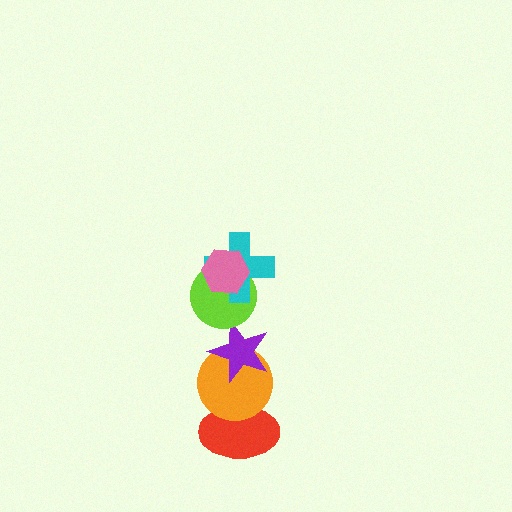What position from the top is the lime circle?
The lime circle is 3rd from the top.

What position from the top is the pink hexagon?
The pink hexagon is 1st from the top.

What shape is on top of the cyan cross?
The pink hexagon is on top of the cyan cross.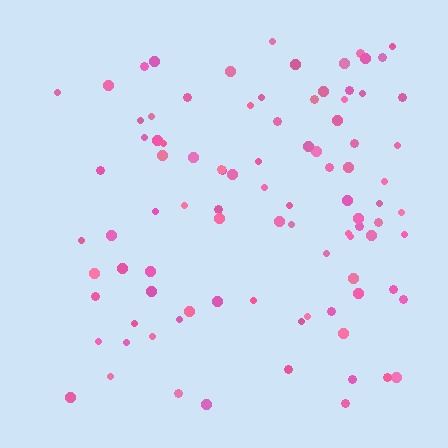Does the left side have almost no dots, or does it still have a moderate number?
Still a moderate number, just noticeably fewer than the right.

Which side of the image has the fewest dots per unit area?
The left.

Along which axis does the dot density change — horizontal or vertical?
Horizontal.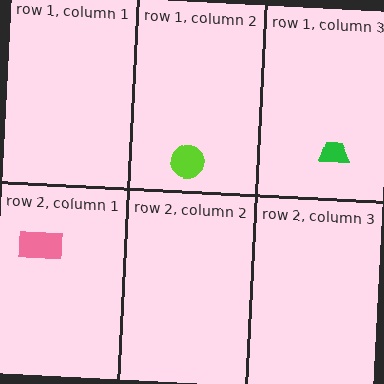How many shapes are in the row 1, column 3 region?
1.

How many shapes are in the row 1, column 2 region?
1.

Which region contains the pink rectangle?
The row 2, column 1 region.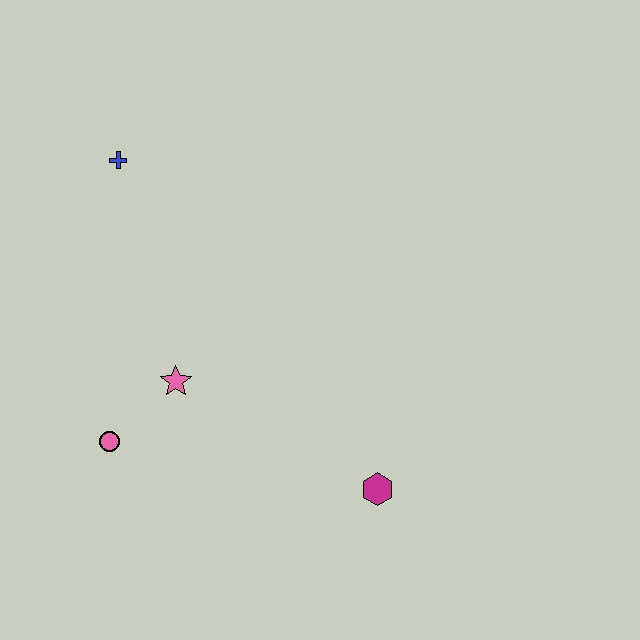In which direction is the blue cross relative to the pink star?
The blue cross is above the pink star.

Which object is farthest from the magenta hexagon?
The blue cross is farthest from the magenta hexagon.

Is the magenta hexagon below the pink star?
Yes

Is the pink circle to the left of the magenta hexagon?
Yes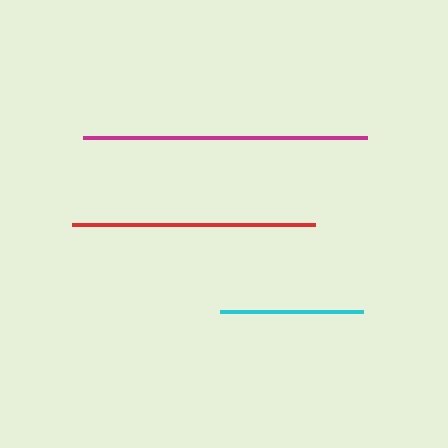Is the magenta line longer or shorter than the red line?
The magenta line is longer than the red line.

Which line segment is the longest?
The magenta line is the longest at approximately 284 pixels.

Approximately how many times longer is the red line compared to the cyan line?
The red line is approximately 1.7 times the length of the cyan line.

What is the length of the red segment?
The red segment is approximately 243 pixels long.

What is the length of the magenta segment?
The magenta segment is approximately 284 pixels long.